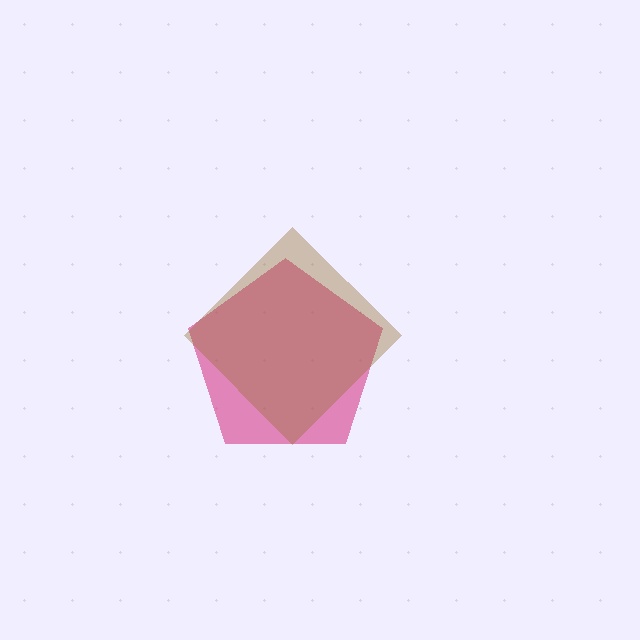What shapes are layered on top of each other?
The layered shapes are: a magenta pentagon, a brown diamond.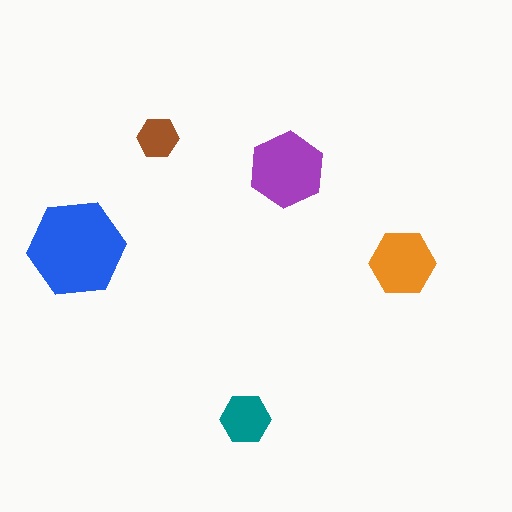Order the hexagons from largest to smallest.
the blue one, the purple one, the orange one, the teal one, the brown one.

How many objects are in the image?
There are 5 objects in the image.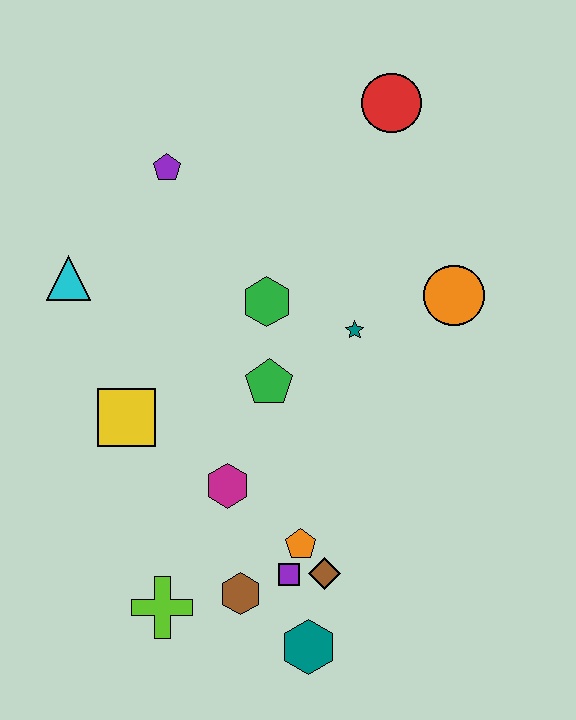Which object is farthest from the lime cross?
The red circle is farthest from the lime cross.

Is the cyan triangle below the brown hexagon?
No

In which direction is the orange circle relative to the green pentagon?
The orange circle is to the right of the green pentagon.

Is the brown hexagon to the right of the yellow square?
Yes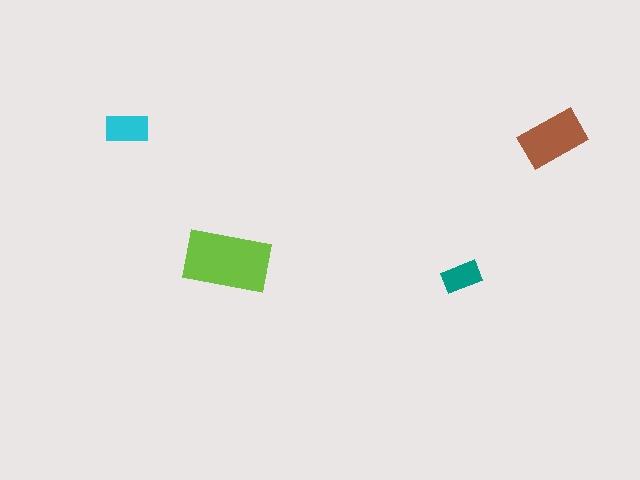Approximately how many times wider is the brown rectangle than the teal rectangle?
About 1.5 times wider.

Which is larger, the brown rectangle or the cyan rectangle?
The brown one.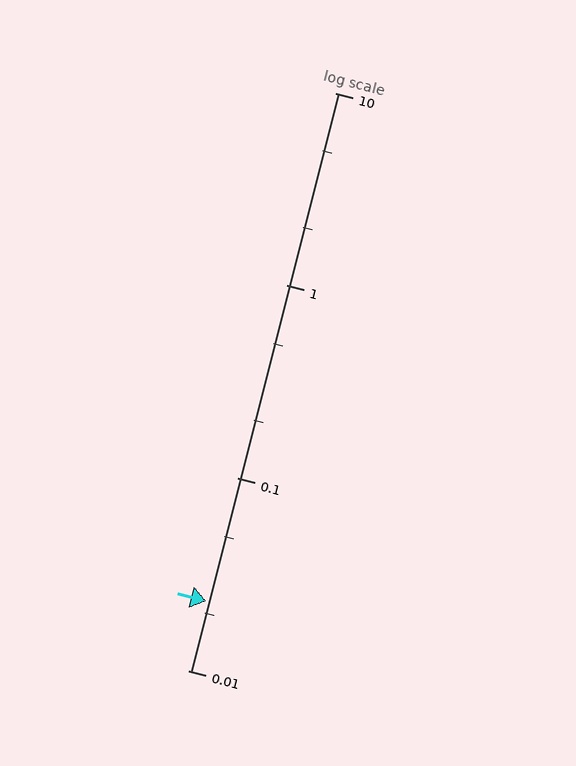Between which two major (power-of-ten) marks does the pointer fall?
The pointer is between 0.01 and 0.1.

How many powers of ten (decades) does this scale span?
The scale spans 3 decades, from 0.01 to 10.